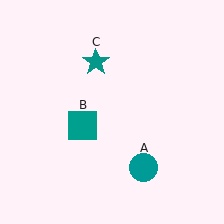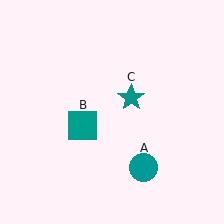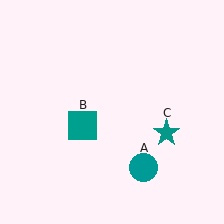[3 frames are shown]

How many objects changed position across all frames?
1 object changed position: teal star (object C).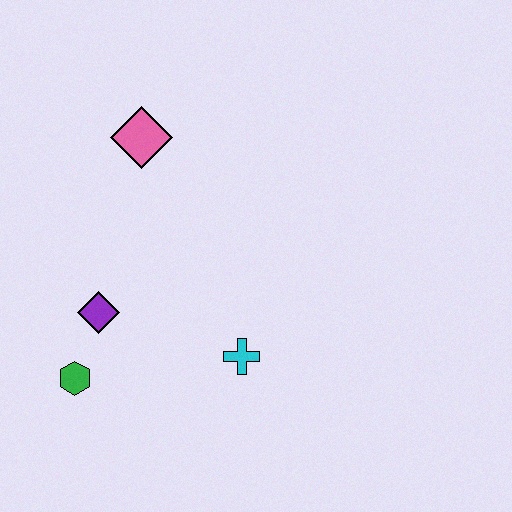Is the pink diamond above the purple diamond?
Yes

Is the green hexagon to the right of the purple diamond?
No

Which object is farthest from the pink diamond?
The green hexagon is farthest from the pink diamond.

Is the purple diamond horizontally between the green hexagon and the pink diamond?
Yes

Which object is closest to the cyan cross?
The purple diamond is closest to the cyan cross.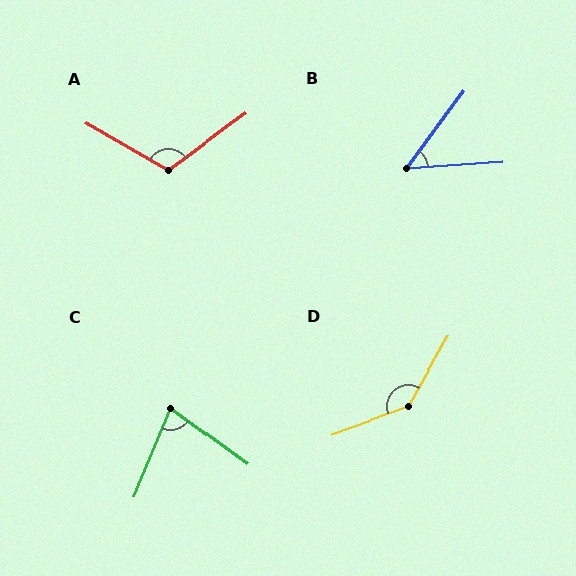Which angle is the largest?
D, at approximately 140 degrees.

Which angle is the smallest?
B, at approximately 49 degrees.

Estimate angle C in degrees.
Approximately 77 degrees.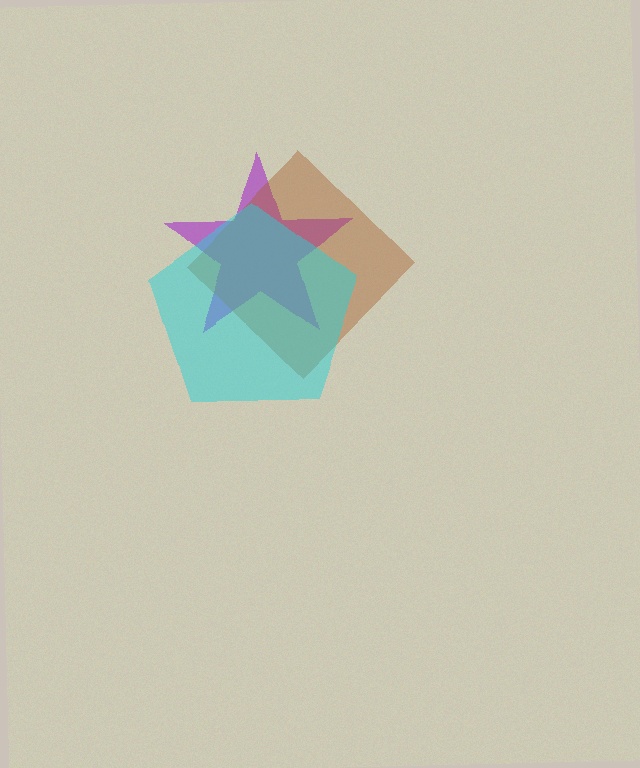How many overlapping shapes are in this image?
There are 3 overlapping shapes in the image.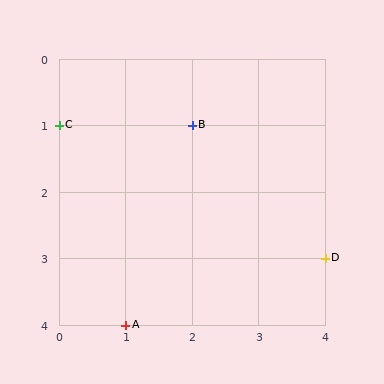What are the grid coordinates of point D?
Point D is at grid coordinates (4, 3).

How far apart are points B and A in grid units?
Points B and A are 1 column and 3 rows apart (about 3.2 grid units diagonally).